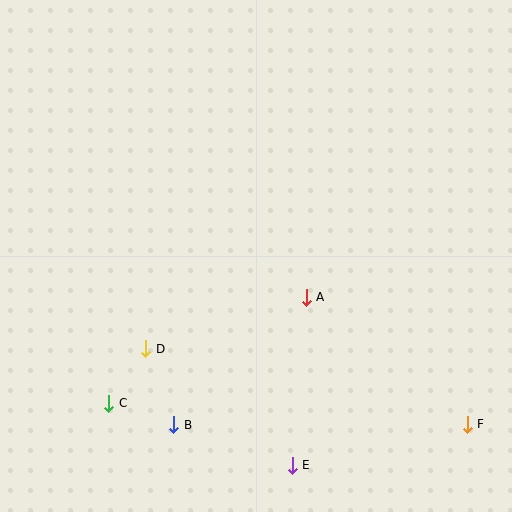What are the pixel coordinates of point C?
Point C is at (109, 403).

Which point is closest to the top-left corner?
Point D is closest to the top-left corner.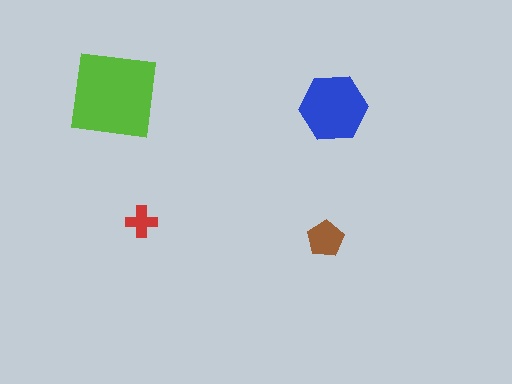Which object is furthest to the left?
The lime square is leftmost.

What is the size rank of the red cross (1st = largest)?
4th.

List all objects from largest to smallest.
The lime square, the blue hexagon, the brown pentagon, the red cross.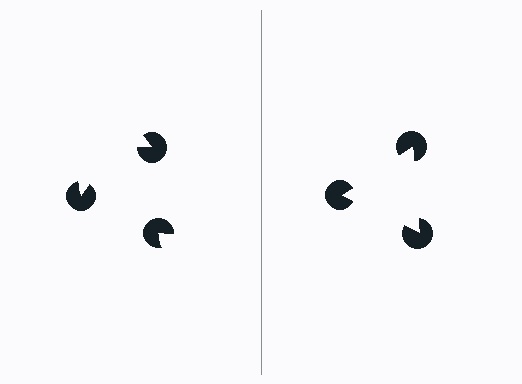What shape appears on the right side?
An illusory triangle.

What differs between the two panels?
The pac-man discs are positioned identically on both sides; only the wedge orientations differ. On the right they align to a triangle; on the left they are misaligned.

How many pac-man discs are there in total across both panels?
6 — 3 on each side.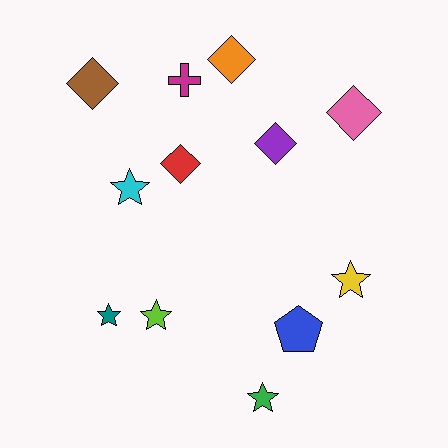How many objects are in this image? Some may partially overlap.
There are 12 objects.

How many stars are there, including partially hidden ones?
There are 5 stars.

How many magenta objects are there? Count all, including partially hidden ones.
There is 1 magenta object.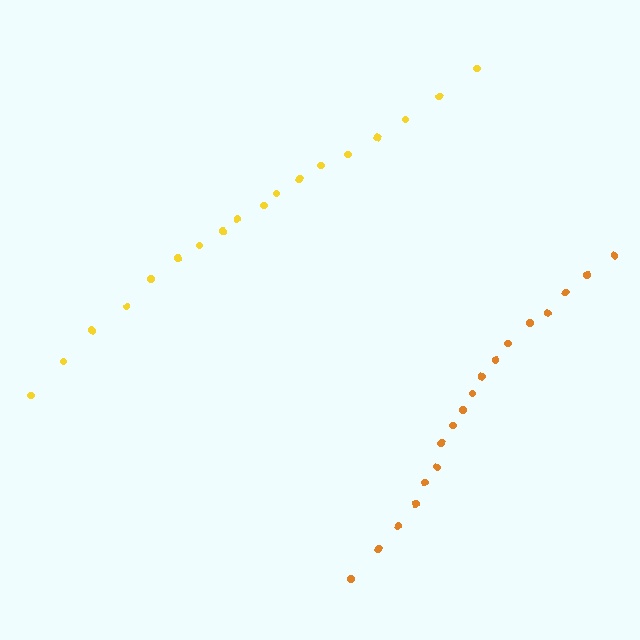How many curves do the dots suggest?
There are 2 distinct paths.